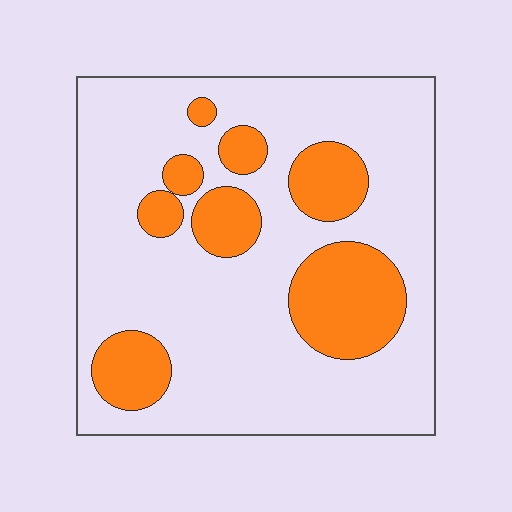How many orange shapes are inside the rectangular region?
8.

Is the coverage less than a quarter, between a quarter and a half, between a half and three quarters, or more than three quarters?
Less than a quarter.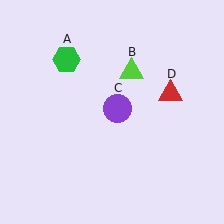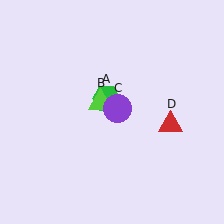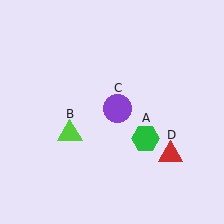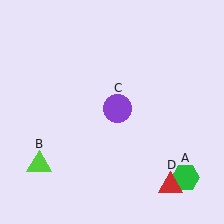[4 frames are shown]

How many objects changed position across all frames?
3 objects changed position: green hexagon (object A), lime triangle (object B), red triangle (object D).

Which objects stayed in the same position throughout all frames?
Purple circle (object C) remained stationary.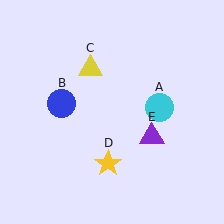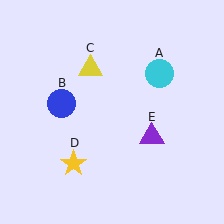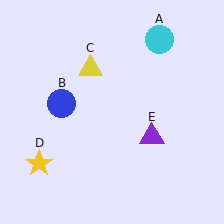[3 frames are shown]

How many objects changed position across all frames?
2 objects changed position: cyan circle (object A), yellow star (object D).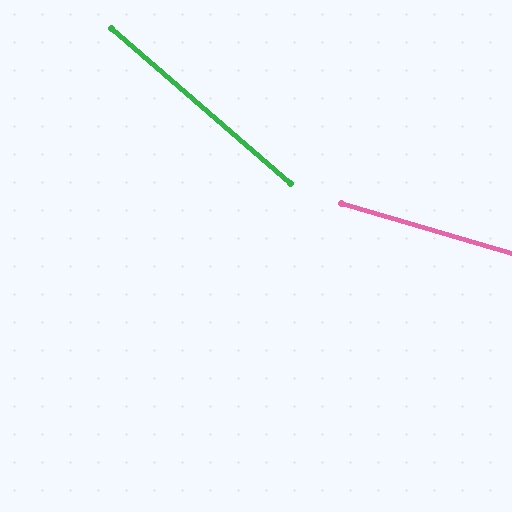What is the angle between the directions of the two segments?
Approximately 25 degrees.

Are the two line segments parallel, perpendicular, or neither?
Neither parallel nor perpendicular — they differ by about 25°.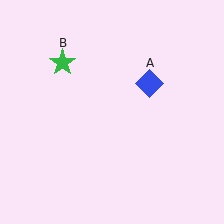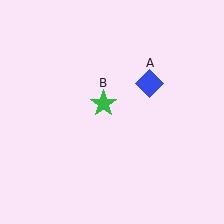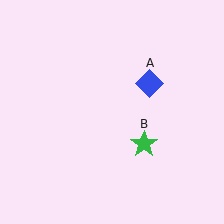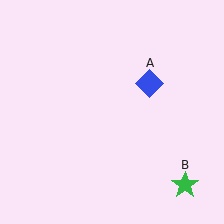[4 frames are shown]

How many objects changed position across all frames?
1 object changed position: green star (object B).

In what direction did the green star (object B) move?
The green star (object B) moved down and to the right.